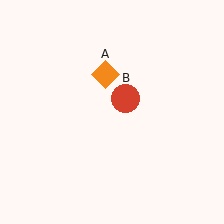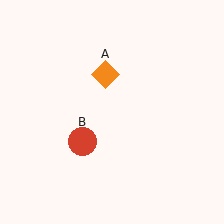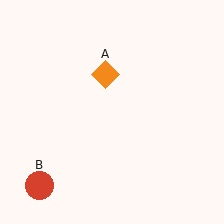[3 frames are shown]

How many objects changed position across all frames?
1 object changed position: red circle (object B).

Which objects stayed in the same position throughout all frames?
Orange diamond (object A) remained stationary.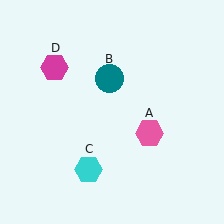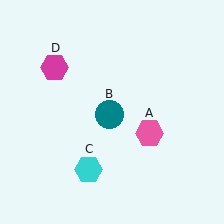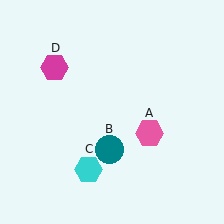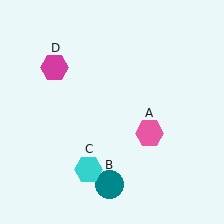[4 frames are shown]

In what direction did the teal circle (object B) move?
The teal circle (object B) moved down.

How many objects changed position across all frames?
1 object changed position: teal circle (object B).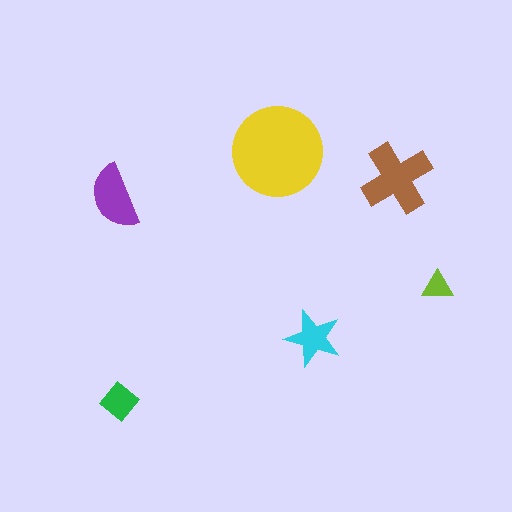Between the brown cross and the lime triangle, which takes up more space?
The brown cross.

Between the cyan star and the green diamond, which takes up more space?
The cyan star.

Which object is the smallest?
The lime triangle.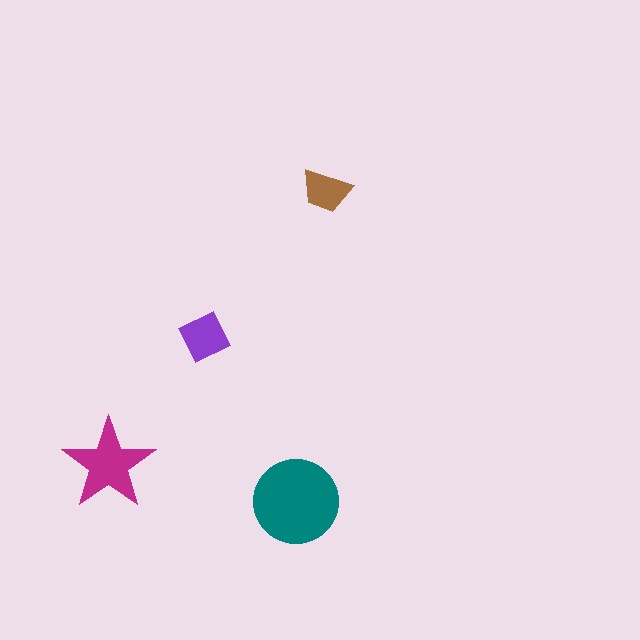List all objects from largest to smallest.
The teal circle, the magenta star, the purple square, the brown trapezoid.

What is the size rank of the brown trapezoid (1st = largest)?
4th.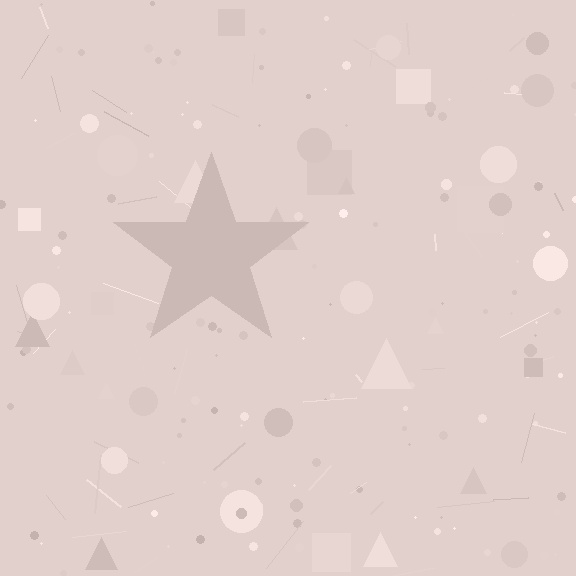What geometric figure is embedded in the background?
A star is embedded in the background.